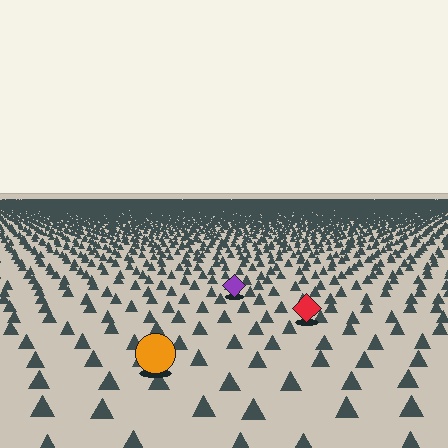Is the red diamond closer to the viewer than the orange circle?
No. The orange circle is closer — you can tell from the texture gradient: the ground texture is coarser near it.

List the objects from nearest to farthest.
From nearest to farthest: the orange circle, the red diamond, the purple diamond.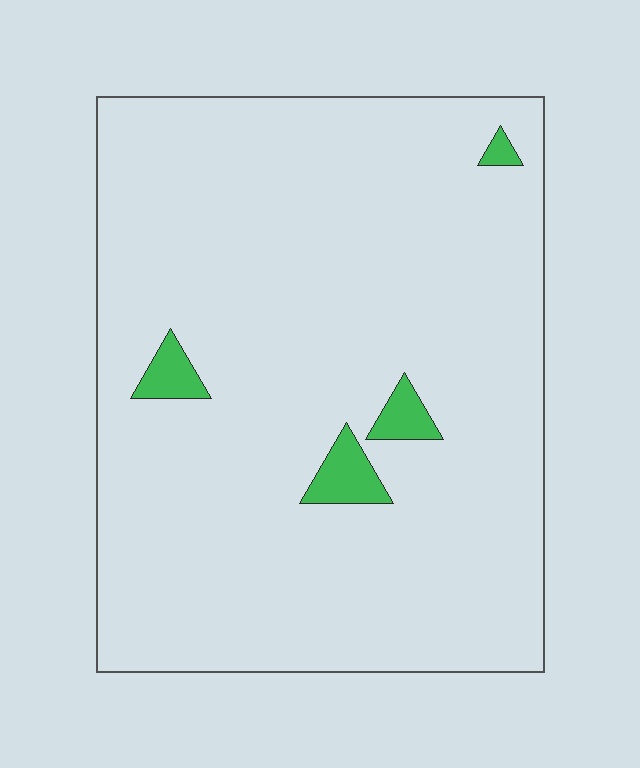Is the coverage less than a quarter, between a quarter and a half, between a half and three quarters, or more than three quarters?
Less than a quarter.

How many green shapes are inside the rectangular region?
4.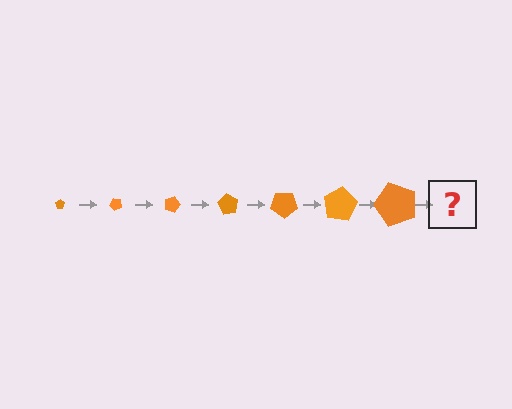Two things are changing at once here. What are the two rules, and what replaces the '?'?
The two rules are that the pentagon grows larger each step and it rotates 45 degrees each step. The '?' should be a pentagon, larger than the previous one and rotated 315 degrees from the start.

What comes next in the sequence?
The next element should be a pentagon, larger than the previous one and rotated 315 degrees from the start.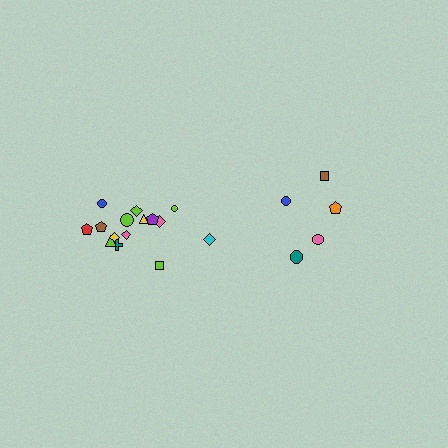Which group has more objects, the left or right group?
The left group.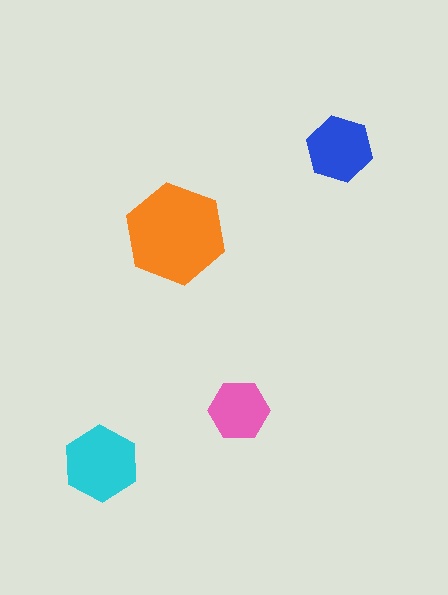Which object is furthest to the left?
The cyan hexagon is leftmost.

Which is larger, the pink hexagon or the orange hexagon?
The orange one.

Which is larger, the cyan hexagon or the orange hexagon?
The orange one.